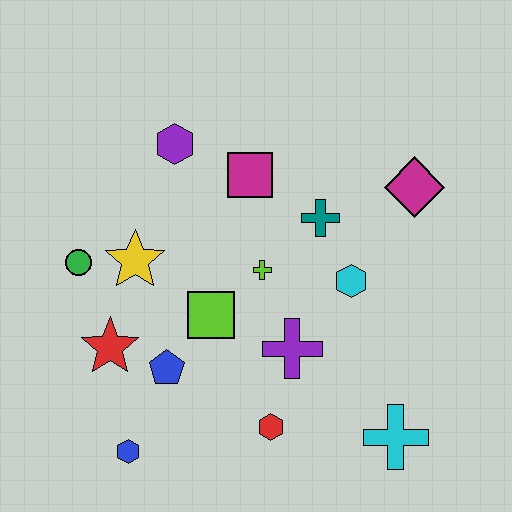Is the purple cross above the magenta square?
No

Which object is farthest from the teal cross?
The blue hexagon is farthest from the teal cross.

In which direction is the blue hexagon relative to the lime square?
The blue hexagon is below the lime square.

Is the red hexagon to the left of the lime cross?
No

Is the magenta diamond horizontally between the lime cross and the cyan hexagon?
No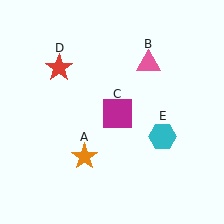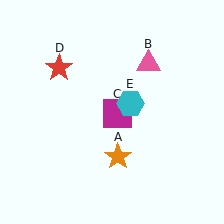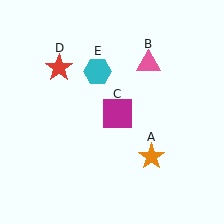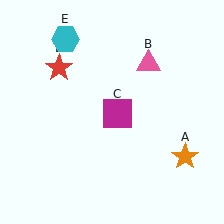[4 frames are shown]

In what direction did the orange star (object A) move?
The orange star (object A) moved right.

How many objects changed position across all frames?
2 objects changed position: orange star (object A), cyan hexagon (object E).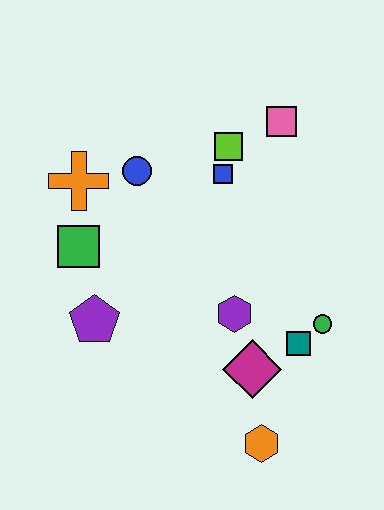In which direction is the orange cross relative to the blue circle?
The orange cross is to the left of the blue circle.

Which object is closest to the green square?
The orange cross is closest to the green square.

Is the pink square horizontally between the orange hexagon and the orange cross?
No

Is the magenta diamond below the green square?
Yes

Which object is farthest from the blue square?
The orange hexagon is farthest from the blue square.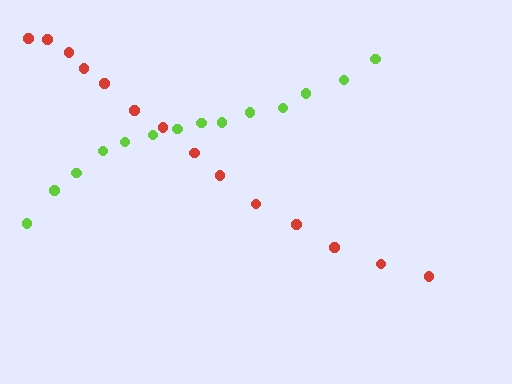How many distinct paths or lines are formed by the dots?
There are 2 distinct paths.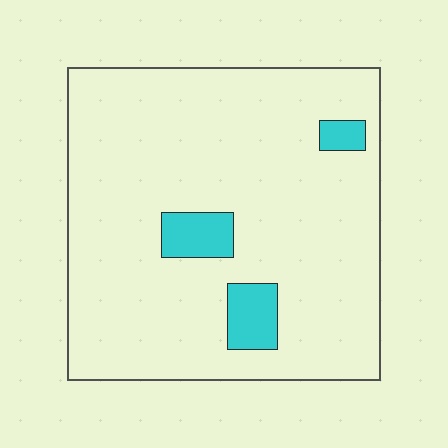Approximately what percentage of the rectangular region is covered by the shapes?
Approximately 10%.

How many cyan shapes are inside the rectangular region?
3.